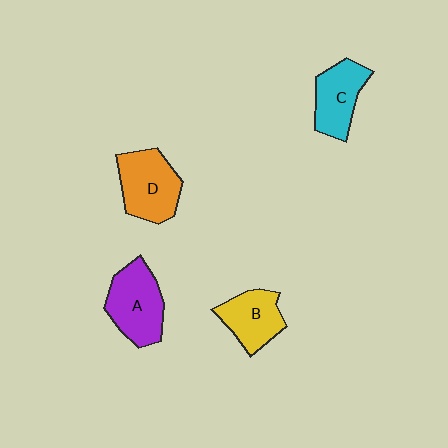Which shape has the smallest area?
Shape B (yellow).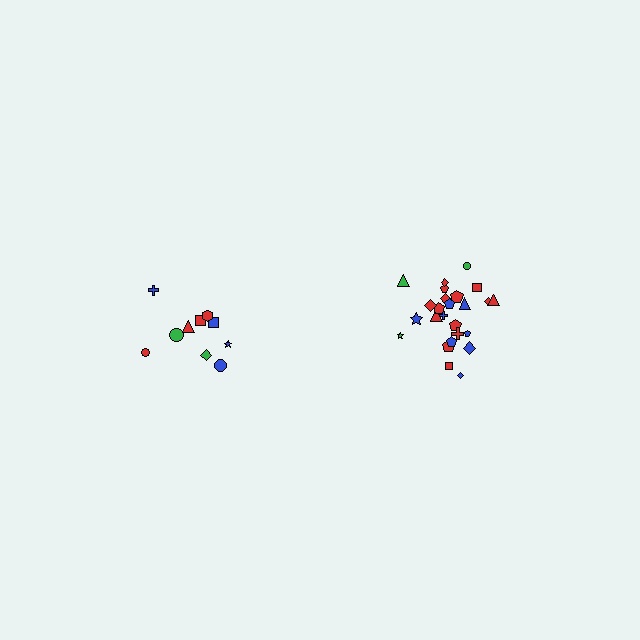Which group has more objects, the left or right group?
The right group.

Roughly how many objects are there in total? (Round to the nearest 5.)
Roughly 35 objects in total.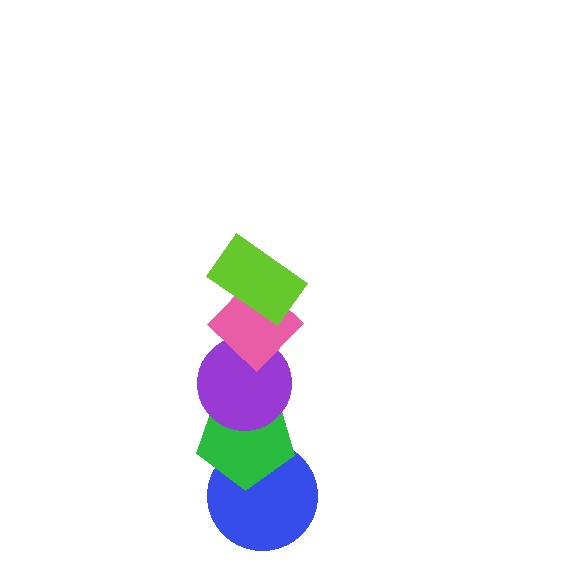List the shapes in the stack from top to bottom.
From top to bottom: the lime rectangle, the pink diamond, the purple circle, the green pentagon, the blue circle.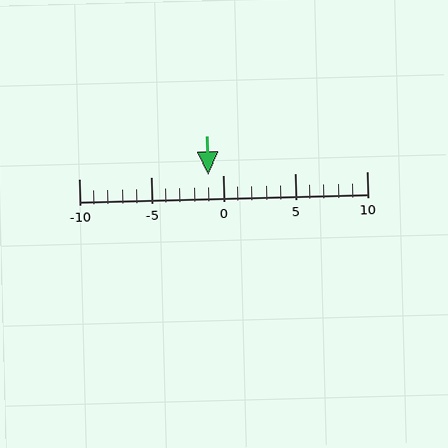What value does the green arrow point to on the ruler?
The green arrow points to approximately -1.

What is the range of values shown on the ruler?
The ruler shows values from -10 to 10.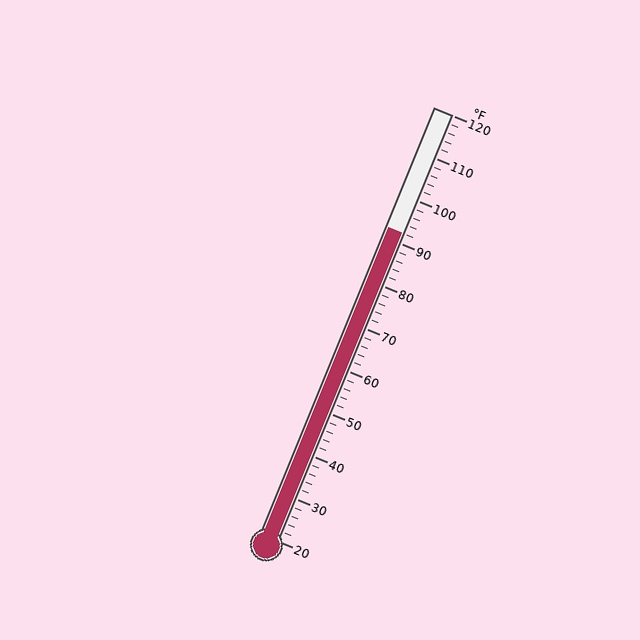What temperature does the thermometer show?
The thermometer shows approximately 92°F.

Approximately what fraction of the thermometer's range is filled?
The thermometer is filled to approximately 70% of its range.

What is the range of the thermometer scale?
The thermometer scale ranges from 20°F to 120°F.